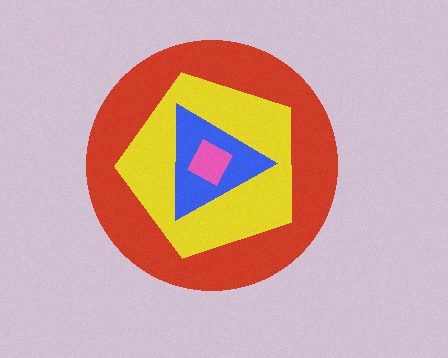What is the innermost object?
The pink square.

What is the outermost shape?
The red circle.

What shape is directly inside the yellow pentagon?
The blue triangle.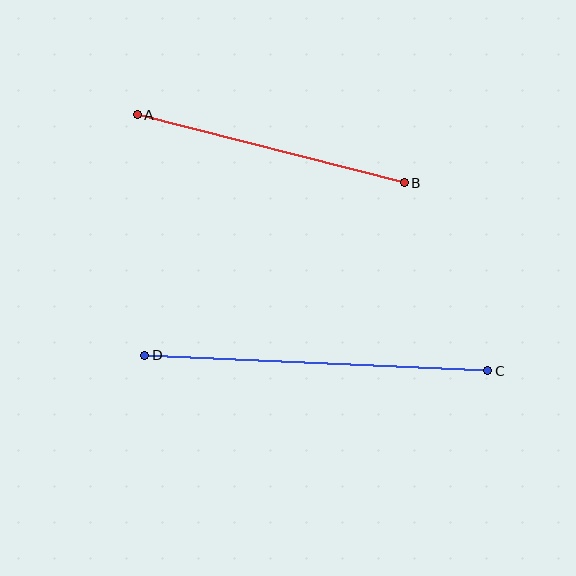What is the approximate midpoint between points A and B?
The midpoint is at approximately (271, 149) pixels.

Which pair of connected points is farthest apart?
Points C and D are farthest apart.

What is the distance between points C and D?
The distance is approximately 344 pixels.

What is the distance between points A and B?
The distance is approximately 275 pixels.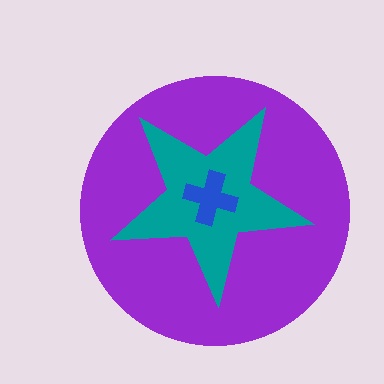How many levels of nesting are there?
3.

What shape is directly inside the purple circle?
The teal star.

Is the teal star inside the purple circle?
Yes.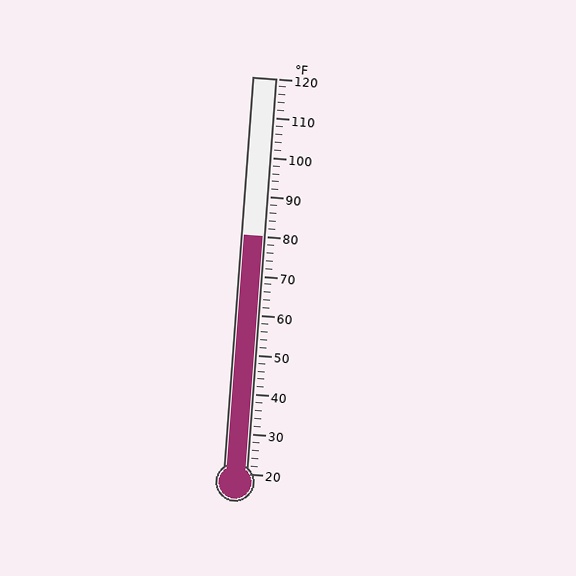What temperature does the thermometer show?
The thermometer shows approximately 80°F.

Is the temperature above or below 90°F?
The temperature is below 90°F.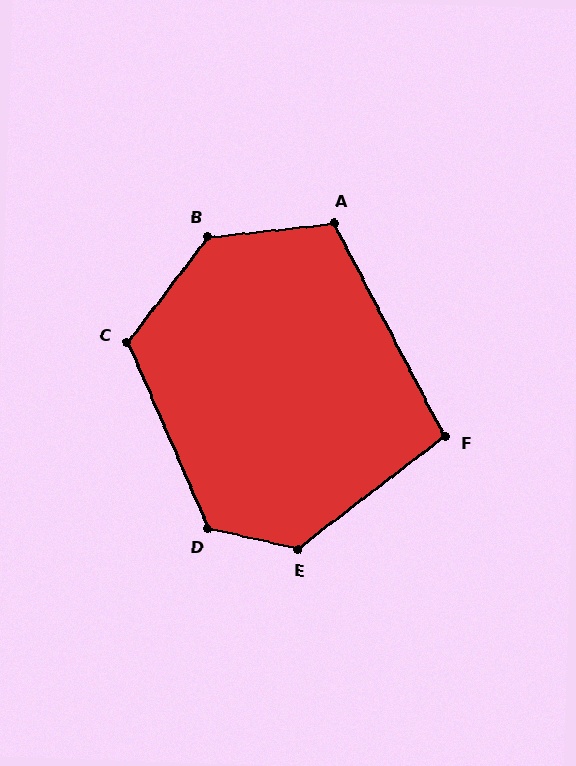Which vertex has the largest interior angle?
B, at approximately 134 degrees.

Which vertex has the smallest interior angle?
F, at approximately 100 degrees.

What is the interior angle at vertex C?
Approximately 119 degrees (obtuse).